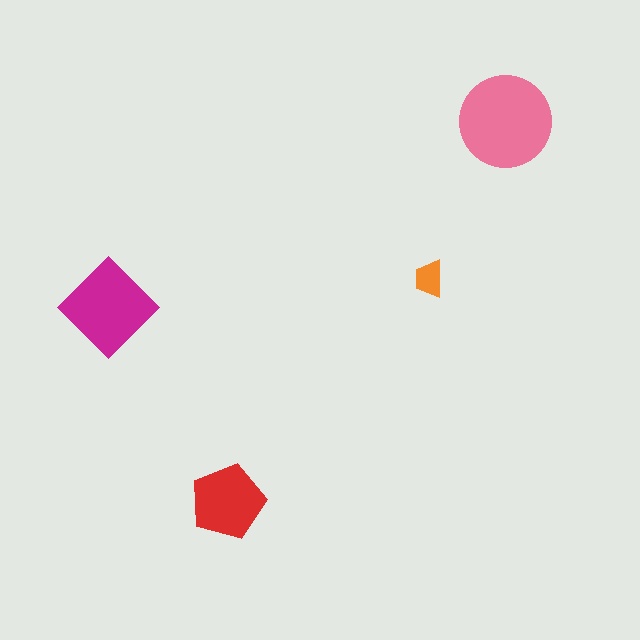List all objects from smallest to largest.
The orange trapezoid, the red pentagon, the magenta diamond, the pink circle.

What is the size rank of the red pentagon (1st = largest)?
3rd.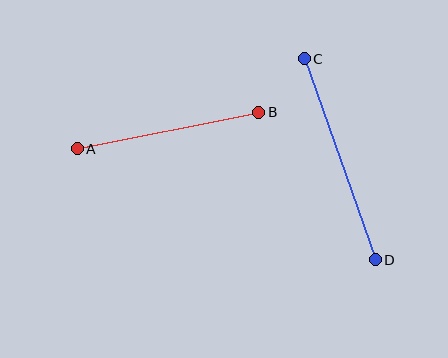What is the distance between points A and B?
The distance is approximately 185 pixels.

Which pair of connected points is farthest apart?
Points C and D are farthest apart.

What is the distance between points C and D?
The distance is approximately 213 pixels.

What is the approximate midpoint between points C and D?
The midpoint is at approximately (340, 159) pixels.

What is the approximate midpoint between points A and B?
The midpoint is at approximately (168, 131) pixels.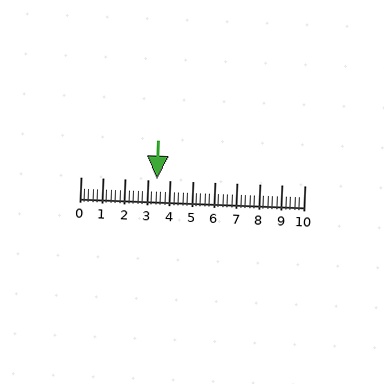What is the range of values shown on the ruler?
The ruler shows values from 0 to 10.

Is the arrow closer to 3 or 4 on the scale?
The arrow is closer to 3.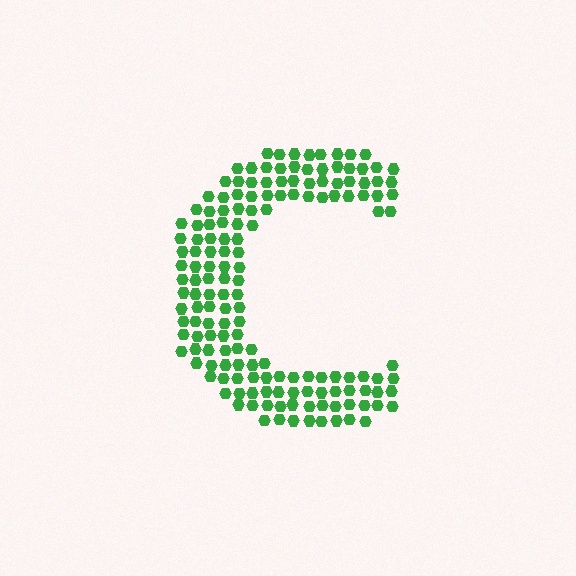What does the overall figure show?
The overall figure shows the letter C.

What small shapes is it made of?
It is made of small hexagons.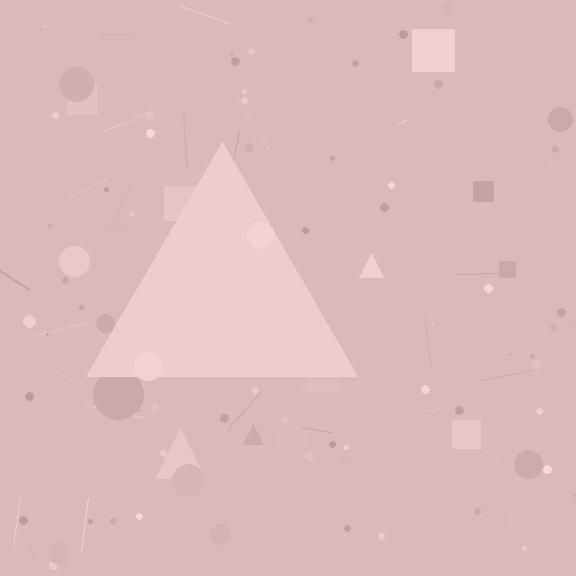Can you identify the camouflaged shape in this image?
The camouflaged shape is a triangle.